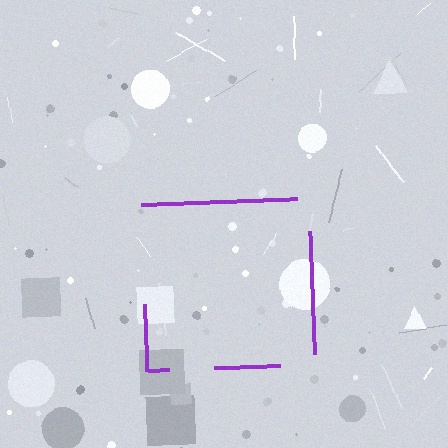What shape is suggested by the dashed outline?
The dashed outline suggests a square.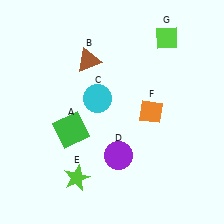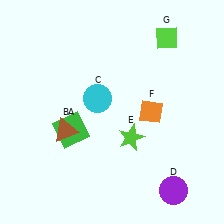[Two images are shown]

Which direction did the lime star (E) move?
The lime star (E) moved right.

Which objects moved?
The objects that moved are: the brown triangle (B), the purple circle (D), the lime star (E).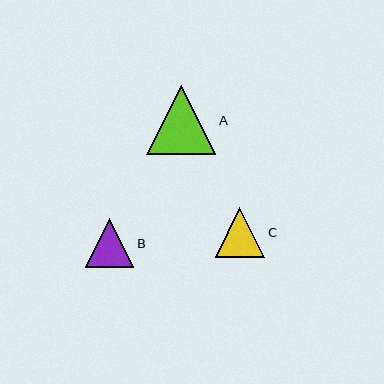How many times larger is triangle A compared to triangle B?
Triangle A is approximately 1.4 times the size of triangle B.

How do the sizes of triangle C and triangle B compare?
Triangle C and triangle B are approximately the same size.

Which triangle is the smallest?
Triangle B is the smallest with a size of approximately 49 pixels.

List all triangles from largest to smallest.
From largest to smallest: A, C, B.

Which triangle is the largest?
Triangle A is the largest with a size of approximately 69 pixels.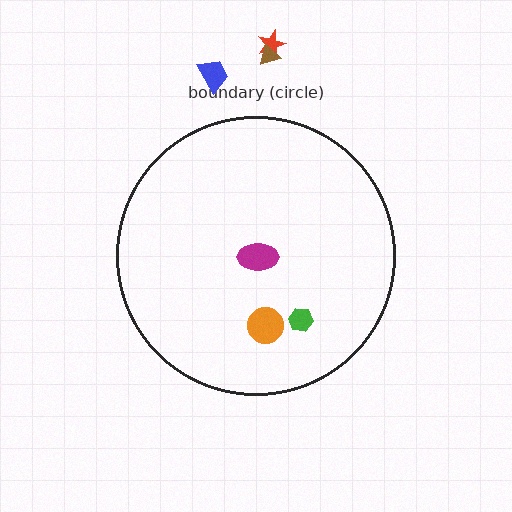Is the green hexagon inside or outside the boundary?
Inside.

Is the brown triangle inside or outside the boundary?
Outside.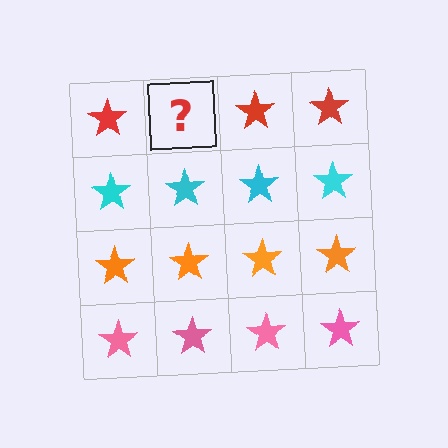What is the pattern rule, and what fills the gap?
The rule is that each row has a consistent color. The gap should be filled with a red star.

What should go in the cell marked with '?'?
The missing cell should contain a red star.